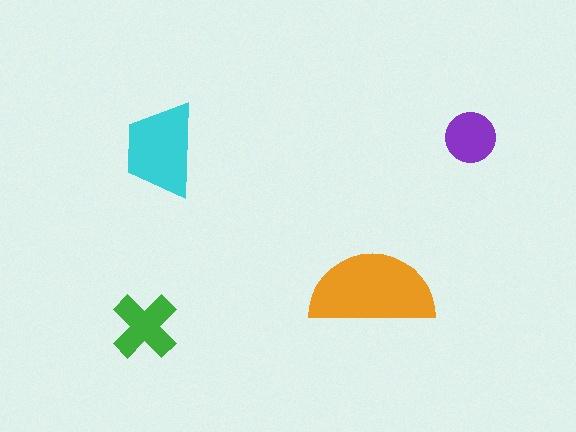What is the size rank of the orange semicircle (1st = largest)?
1st.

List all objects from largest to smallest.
The orange semicircle, the cyan trapezoid, the green cross, the purple circle.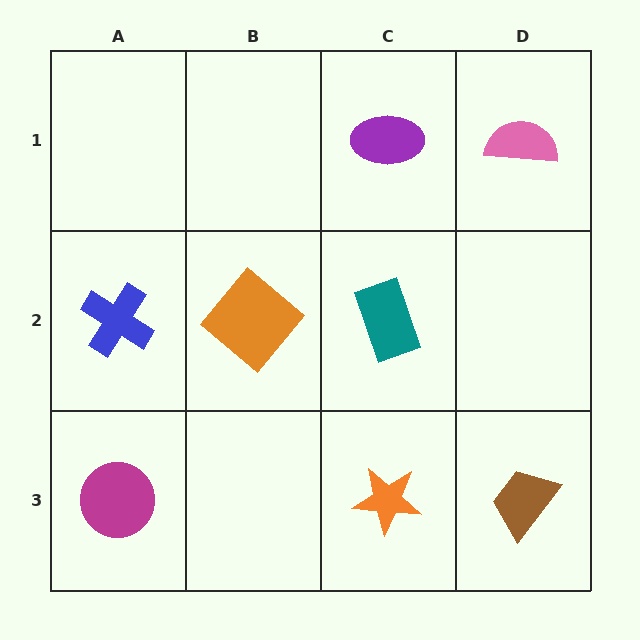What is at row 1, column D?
A pink semicircle.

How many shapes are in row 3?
3 shapes.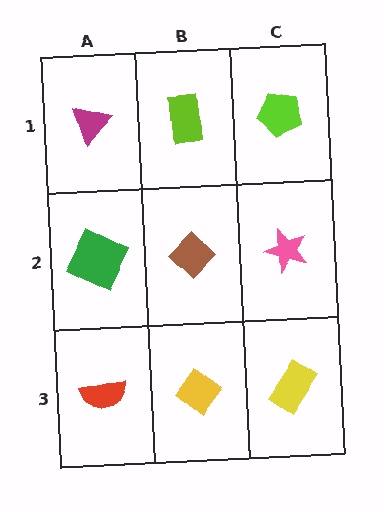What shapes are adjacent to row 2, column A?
A magenta triangle (row 1, column A), a red semicircle (row 3, column A), a brown diamond (row 2, column B).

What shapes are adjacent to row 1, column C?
A pink star (row 2, column C), a lime rectangle (row 1, column B).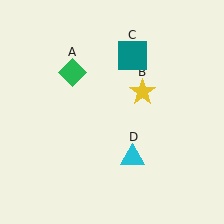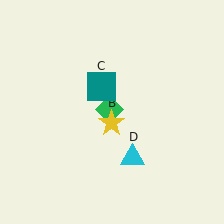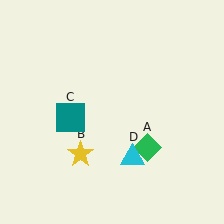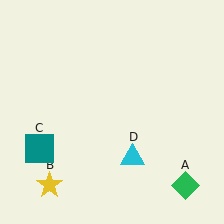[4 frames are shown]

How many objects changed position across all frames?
3 objects changed position: green diamond (object A), yellow star (object B), teal square (object C).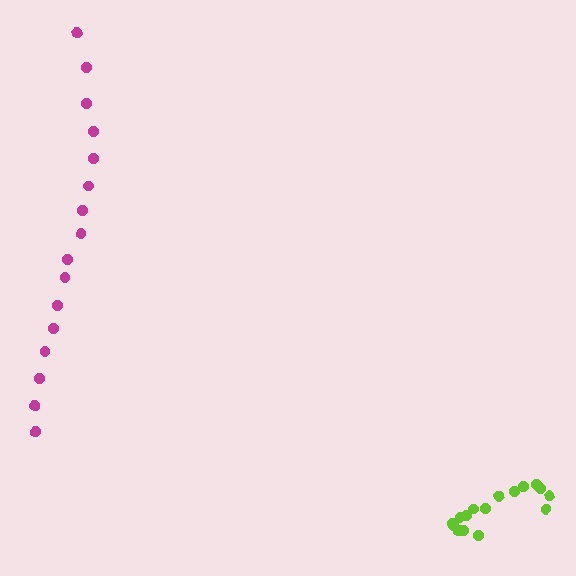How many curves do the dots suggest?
There are 2 distinct paths.